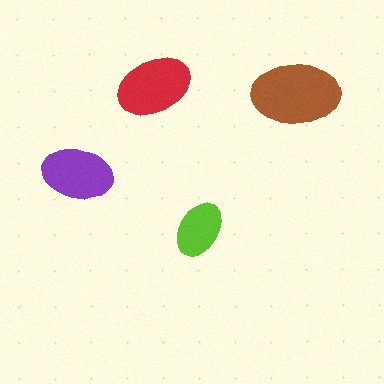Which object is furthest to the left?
The purple ellipse is leftmost.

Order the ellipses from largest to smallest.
the brown one, the red one, the purple one, the lime one.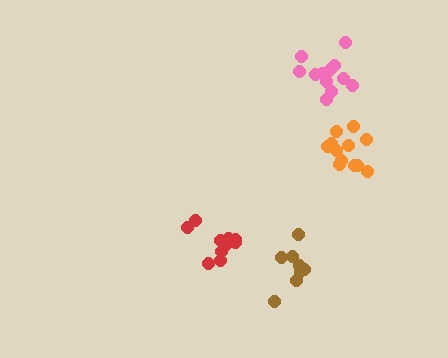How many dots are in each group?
Group 1: 12 dots, Group 2: 12 dots, Group 3: 12 dots, Group 4: 8 dots (44 total).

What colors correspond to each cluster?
The clusters are colored: orange, red, pink, brown.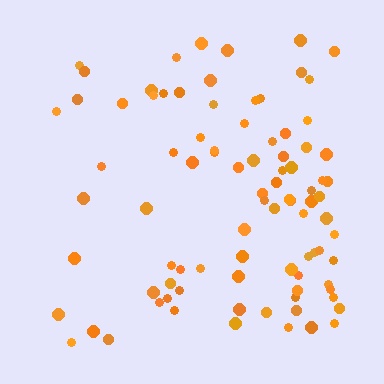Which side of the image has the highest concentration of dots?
The right.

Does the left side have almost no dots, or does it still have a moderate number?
Still a moderate number, just noticeably fewer than the right.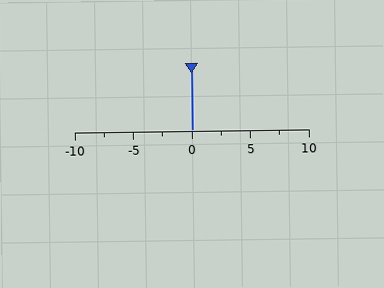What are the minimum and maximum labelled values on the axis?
The axis runs from -10 to 10.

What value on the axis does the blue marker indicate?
The marker indicates approximately 0.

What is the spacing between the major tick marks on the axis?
The major ticks are spaced 5 apart.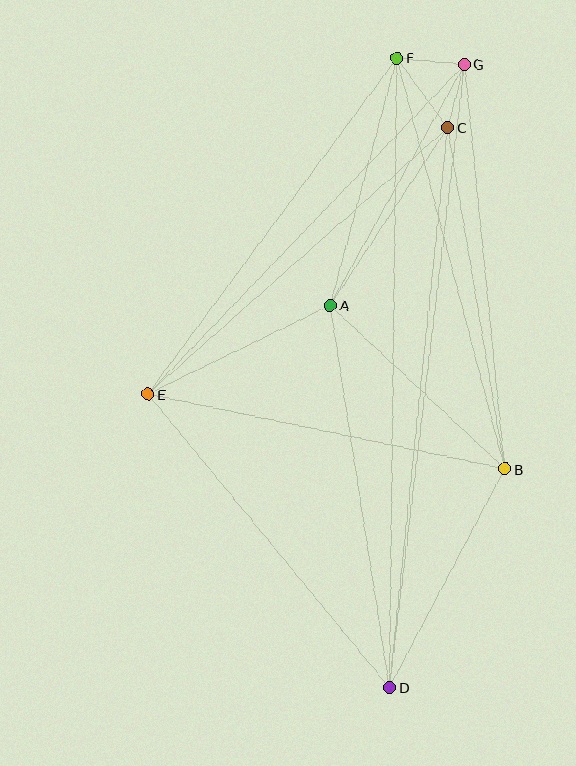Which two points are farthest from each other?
Points D and F are farthest from each other.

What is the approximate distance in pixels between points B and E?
The distance between B and E is approximately 364 pixels.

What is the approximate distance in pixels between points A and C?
The distance between A and C is approximately 213 pixels.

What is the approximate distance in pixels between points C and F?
The distance between C and F is approximately 86 pixels.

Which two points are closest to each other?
Points C and G are closest to each other.